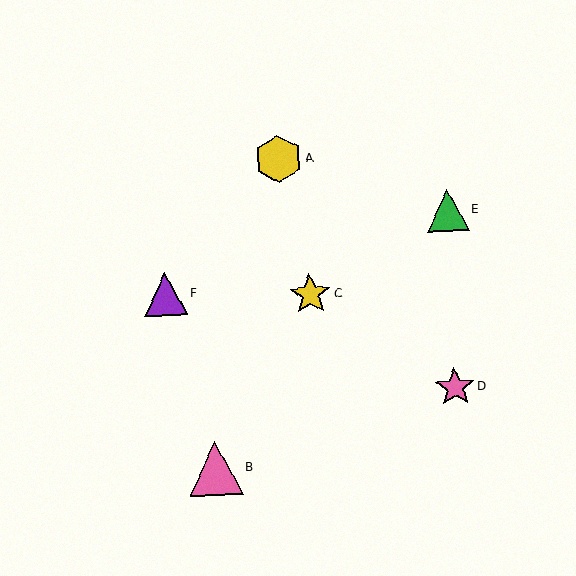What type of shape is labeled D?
Shape D is a pink star.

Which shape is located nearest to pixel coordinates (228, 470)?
The pink triangle (labeled B) at (216, 469) is nearest to that location.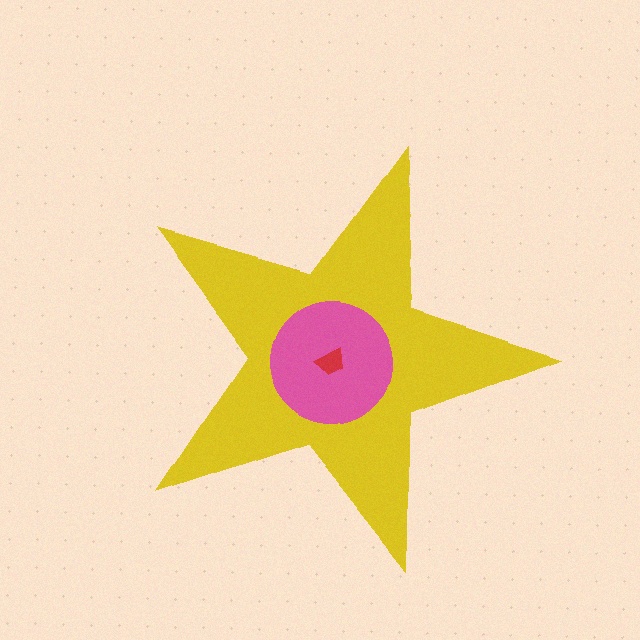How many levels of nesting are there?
3.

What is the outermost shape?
The yellow star.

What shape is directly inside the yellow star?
The pink circle.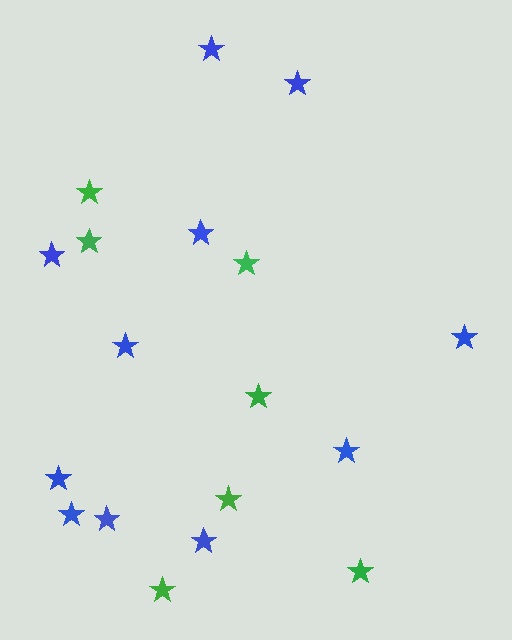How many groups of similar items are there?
There are 2 groups: one group of green stars (7) and one group of blue stars (11).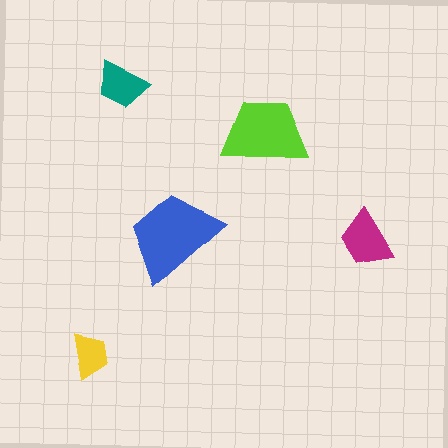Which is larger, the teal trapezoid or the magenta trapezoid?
The magenta one.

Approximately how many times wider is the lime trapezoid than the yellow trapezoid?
About 2 times wider.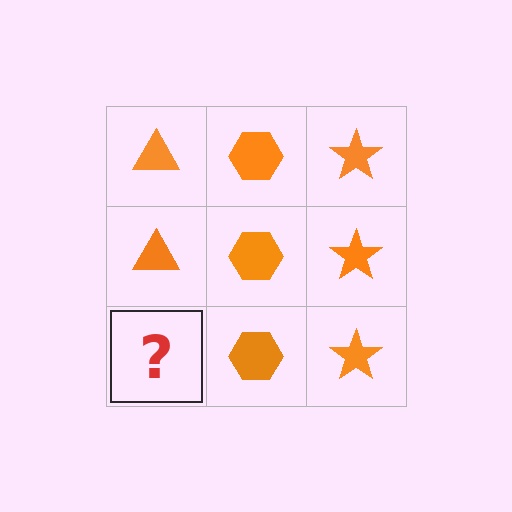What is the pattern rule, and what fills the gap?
The rule is that each column has a consistent shape. The gap should be filled with an orange triangle.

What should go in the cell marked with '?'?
The missing cell should contain an orange triangle.